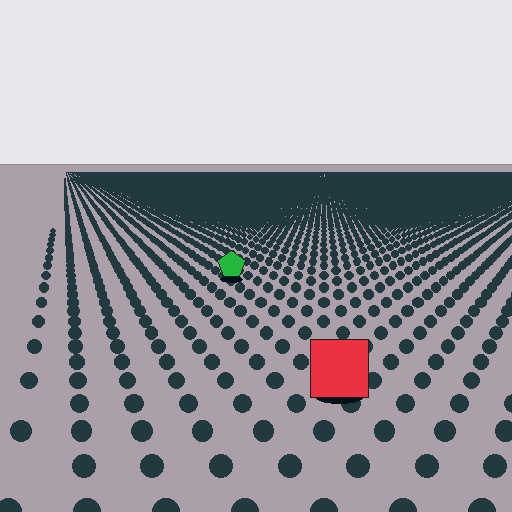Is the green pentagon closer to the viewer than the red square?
No. The red square is closer — you can tell from the texture gradient: the ground texture is coarser near it.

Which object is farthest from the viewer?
The green pentagon is farthest from the viewer. It appears smaller and the ground texture around it is denser.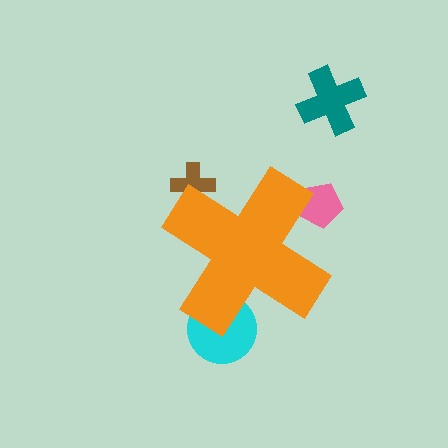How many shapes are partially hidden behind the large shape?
3 shapes are partially hidden.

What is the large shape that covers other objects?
An orange cross.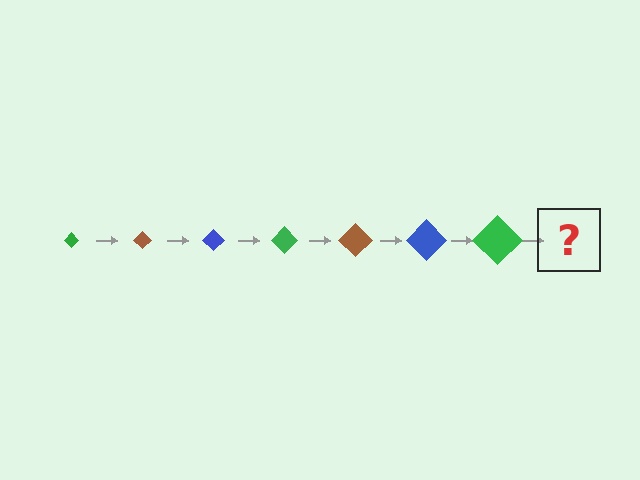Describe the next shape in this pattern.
It should be a brown diamond, larger than the previous one.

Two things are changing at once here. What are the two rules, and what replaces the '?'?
The two rules are that the diamond grows larger each step and the color cycles through green, brown, and blue. The '?' should be a brown diamond, larger than the previous one.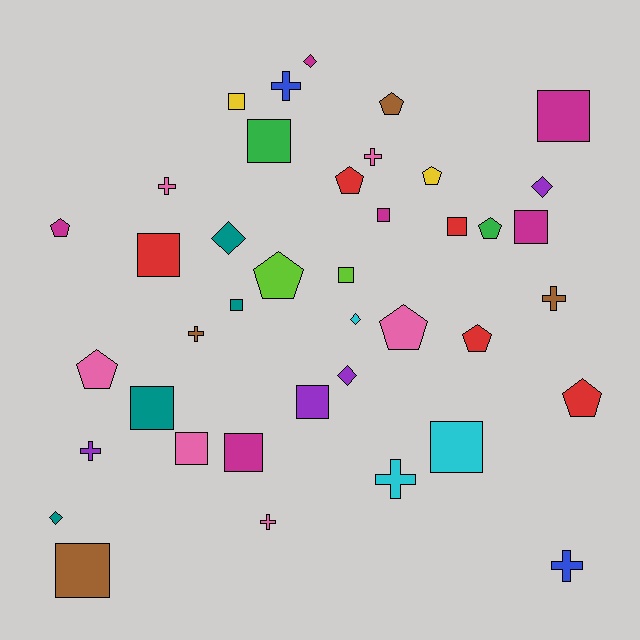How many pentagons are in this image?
There are 10 pentagons.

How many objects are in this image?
There are 40 objects.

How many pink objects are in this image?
There are 6 pink objects.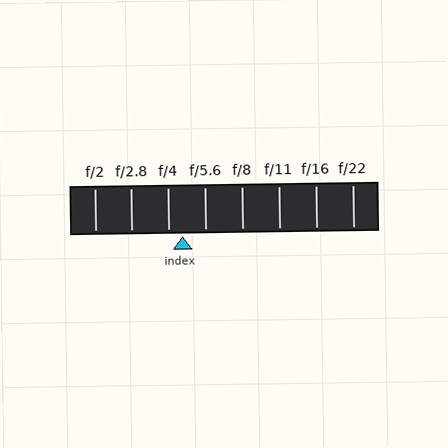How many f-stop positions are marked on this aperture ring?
There are 8 f-stop positions marked.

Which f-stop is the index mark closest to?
The index mark is closest to f/4.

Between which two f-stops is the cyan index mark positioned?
The index mark is between f/4 and f/5.6.